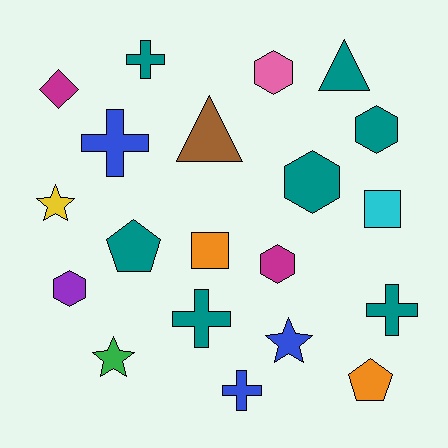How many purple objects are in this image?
There is 1 purple object.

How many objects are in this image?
There are 20 objects.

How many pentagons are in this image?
There are 2 pentagons.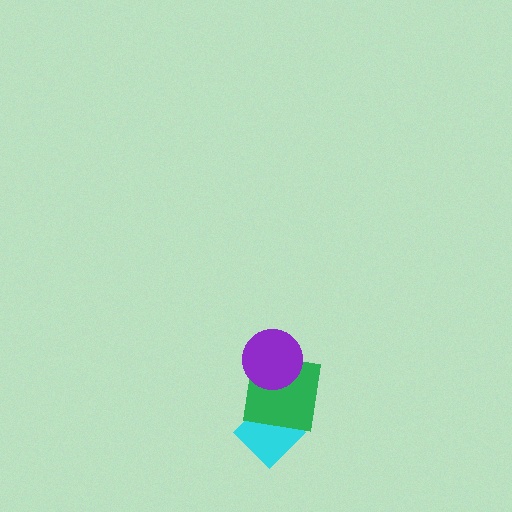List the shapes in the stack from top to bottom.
From top to bottom: the purple circle, the green square, the cyan diamond.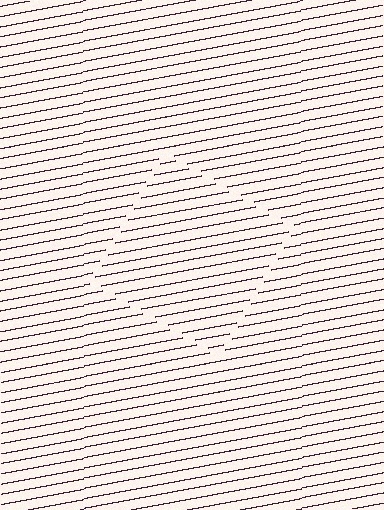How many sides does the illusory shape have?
4 sides — the line-ends trace a square.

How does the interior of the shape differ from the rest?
The interior of the shape contains the same grating, shifted by half a period — the contour is defined by the phase discontinuity where line-ends from the inner and outer gratings abut.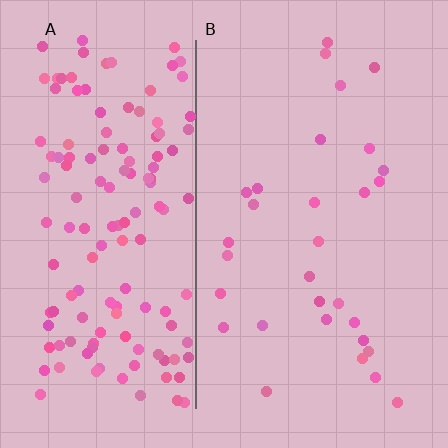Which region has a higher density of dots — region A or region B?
A (the left).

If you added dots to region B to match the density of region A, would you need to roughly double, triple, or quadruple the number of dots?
Approximately quadruple.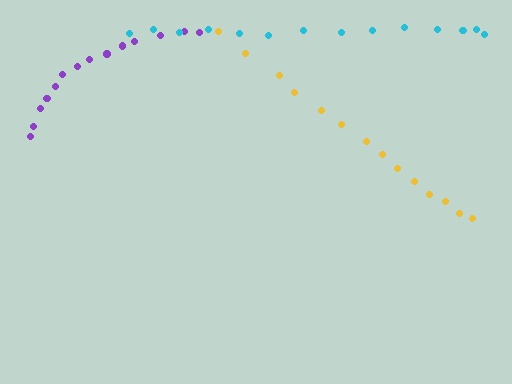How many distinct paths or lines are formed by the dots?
There are 3 distinct paths.